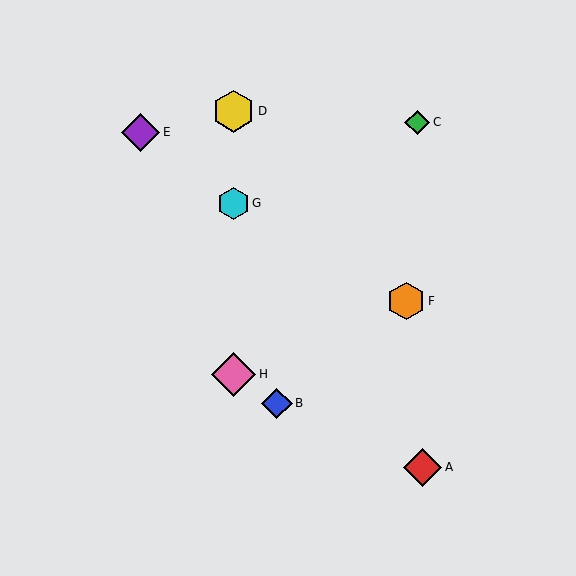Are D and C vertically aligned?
No, D is at x≈234 and C is at x≈417.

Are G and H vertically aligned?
Yes, both are at x≈234.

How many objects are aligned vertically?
3 objects (D, G, H) are aligned vertically.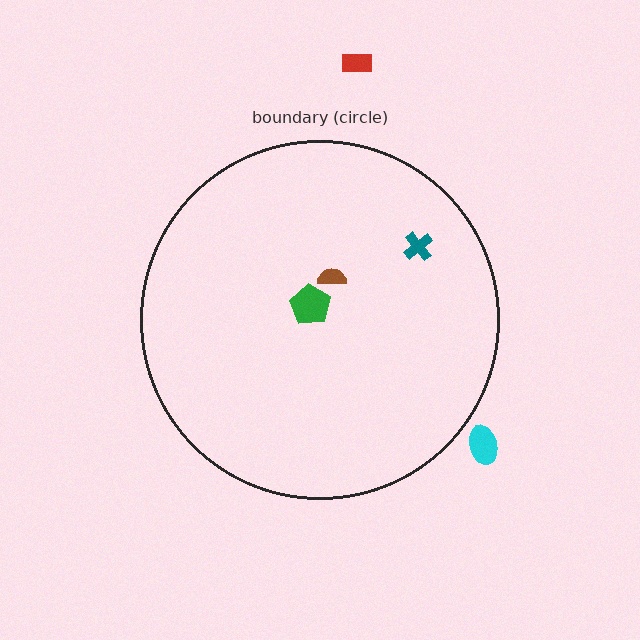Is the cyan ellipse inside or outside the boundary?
Outside.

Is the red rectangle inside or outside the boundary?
Outside.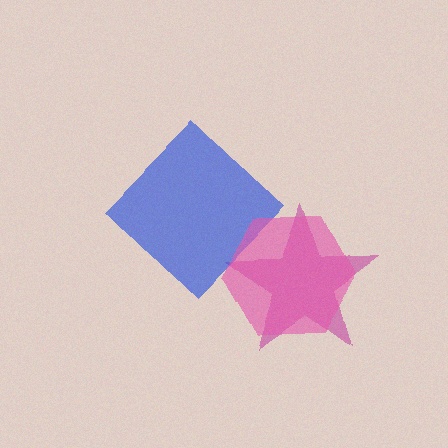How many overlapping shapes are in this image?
There are 3 overlapping shapes in the image.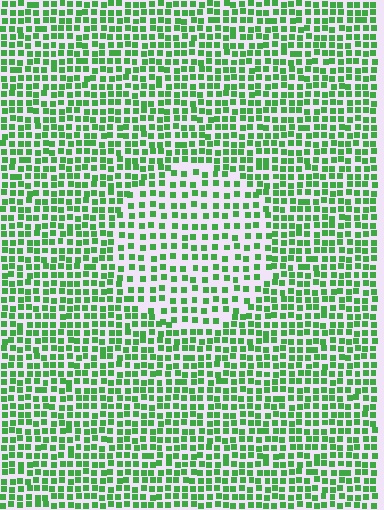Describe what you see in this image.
The image contains small green elements arranged at two different densities. A circle-shaped region is visible where the elements are less densely packed than the surrounding area.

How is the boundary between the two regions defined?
The boundary is defined by a change in element density (approximately 1.6x ratio). All elements are the same color, size, and shape.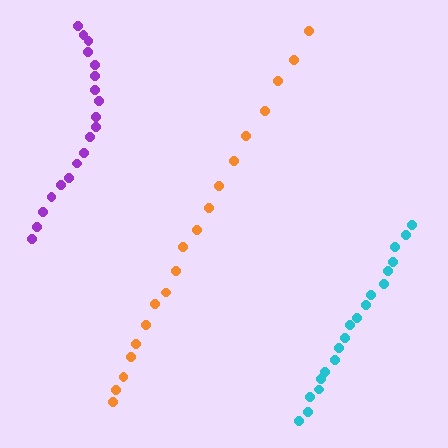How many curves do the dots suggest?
There are 3 distinct paths.